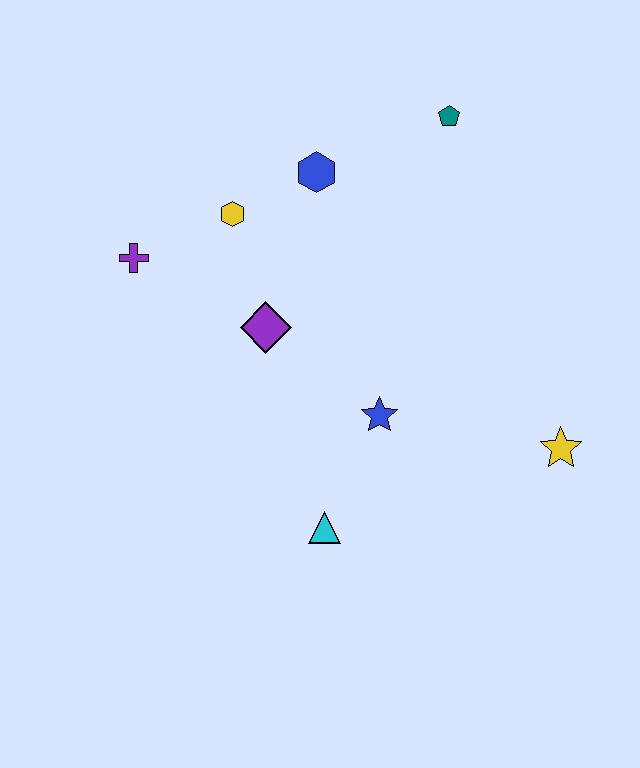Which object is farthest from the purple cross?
The yellow star is farthest from the purple cross.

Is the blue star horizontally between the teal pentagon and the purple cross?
Yes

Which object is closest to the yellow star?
The blue star is closest to the yellow star.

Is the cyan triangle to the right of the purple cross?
Yes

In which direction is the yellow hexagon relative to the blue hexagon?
The yellow hexagon is to the left of the blue hexagon.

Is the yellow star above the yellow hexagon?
No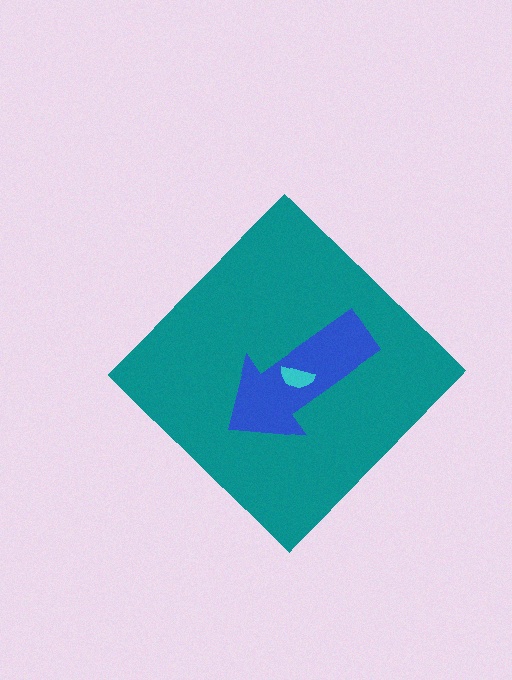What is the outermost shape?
The teal diamond.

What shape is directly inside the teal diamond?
The blue arrow.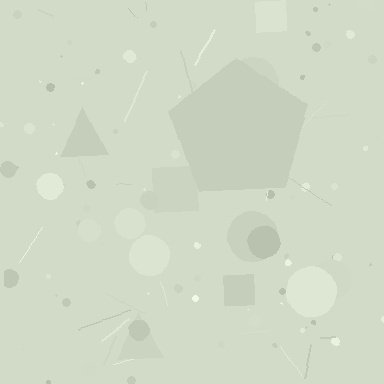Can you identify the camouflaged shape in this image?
The camouflaged shape is a pentagon.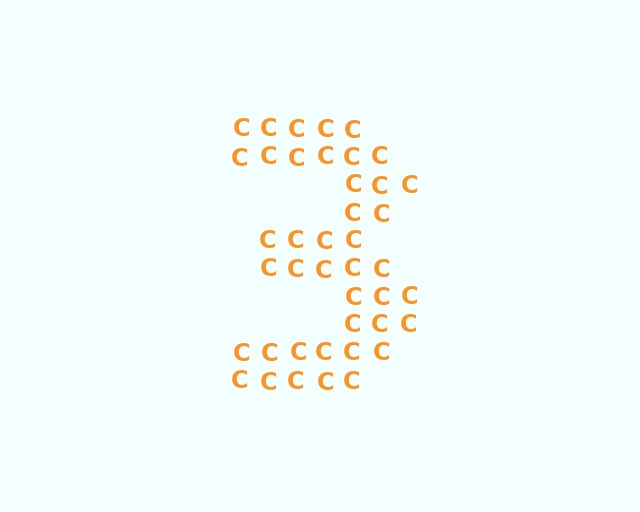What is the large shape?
The large shape is the digit 3.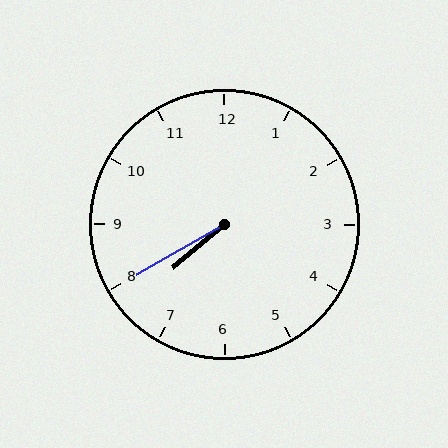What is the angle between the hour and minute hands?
Approximately 10 degrees.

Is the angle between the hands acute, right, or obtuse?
It is acute.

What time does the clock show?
7:40.